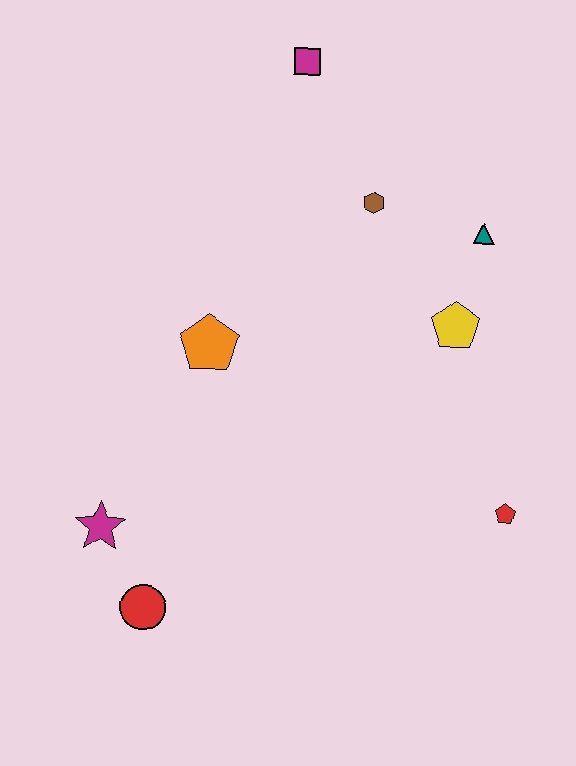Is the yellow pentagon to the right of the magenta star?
Yes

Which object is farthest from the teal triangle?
The red circle is farthest from the teal triangle.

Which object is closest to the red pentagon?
The yellow pentagon is closest to the red pentagon.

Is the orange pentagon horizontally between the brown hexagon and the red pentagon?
No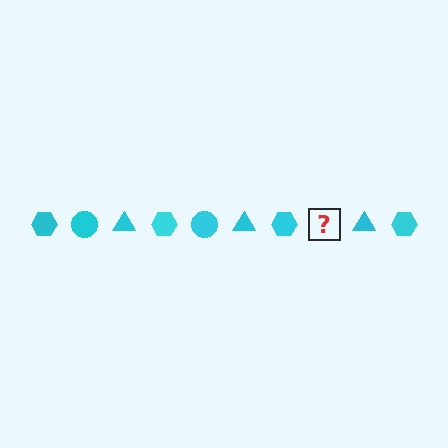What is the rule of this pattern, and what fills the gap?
The rule is that the pattern cycles through hexagon, circle, triangle shapes in cyan. The gap should be filled with a cyan circle.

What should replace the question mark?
The question mark should be replaced with a cyan circle.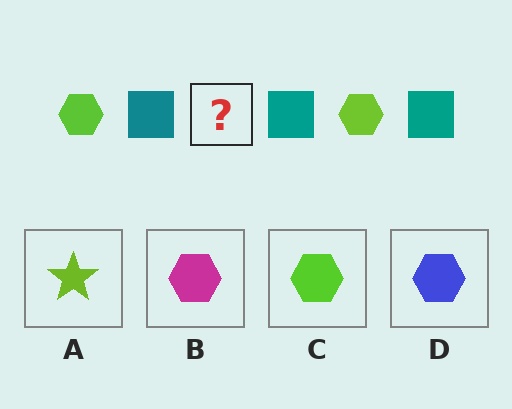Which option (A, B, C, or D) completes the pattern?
C.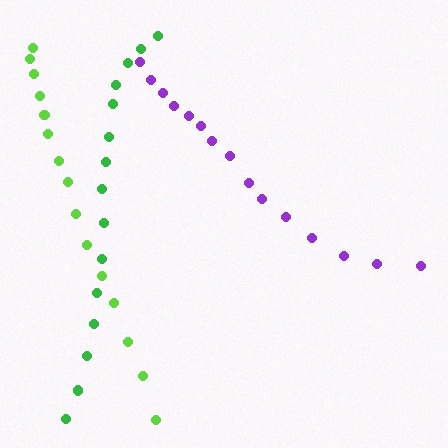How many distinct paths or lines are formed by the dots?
There are 3 distinct paths.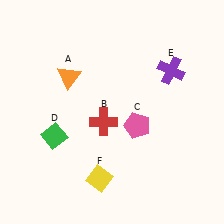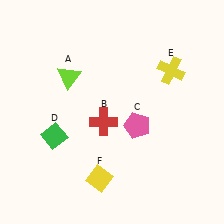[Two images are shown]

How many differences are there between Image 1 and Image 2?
There are 2 differences between the two images.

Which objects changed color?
A changed from orange to lime. E changed from purple to yellow.